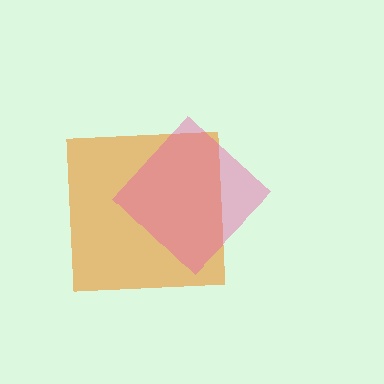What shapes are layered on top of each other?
The layered shapes are: an orange square, a pink diamond.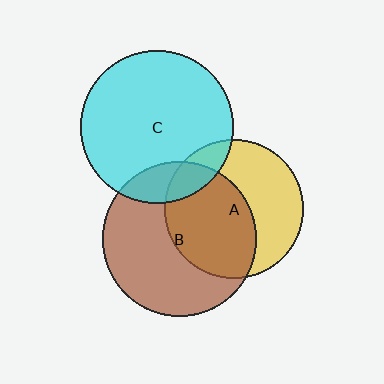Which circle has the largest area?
Circle B (brown).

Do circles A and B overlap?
Yes.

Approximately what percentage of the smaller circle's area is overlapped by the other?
Approximately 55%.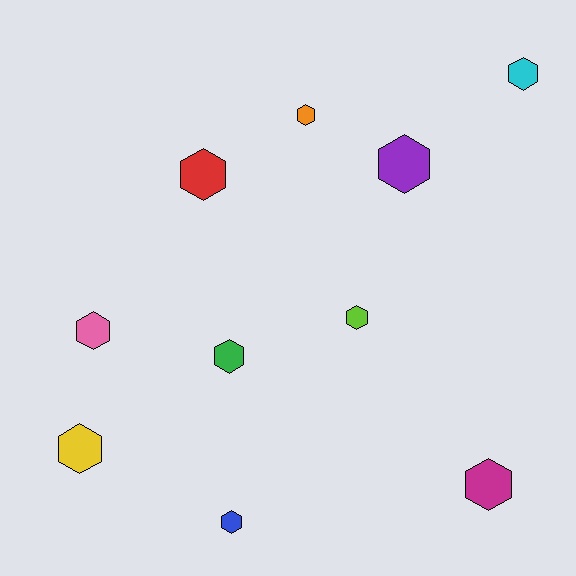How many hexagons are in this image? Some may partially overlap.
There are 10 hexagons.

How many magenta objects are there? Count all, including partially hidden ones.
There is 1 magenta object.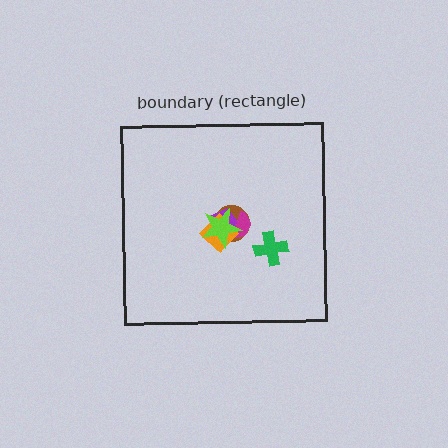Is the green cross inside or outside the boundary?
Inside.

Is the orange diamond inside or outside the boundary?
Inside.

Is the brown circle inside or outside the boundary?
Inside.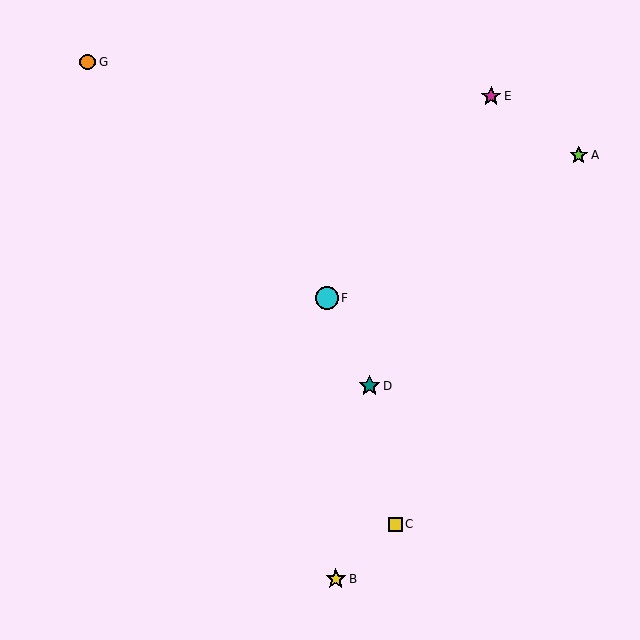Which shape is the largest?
The cyan circle (labeled F) is the largest.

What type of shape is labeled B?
Shape B is a yellow star.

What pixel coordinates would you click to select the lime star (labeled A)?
Click at (579, 155) to select the lime star A.